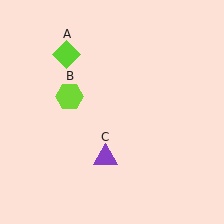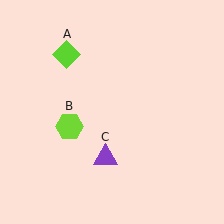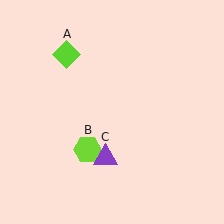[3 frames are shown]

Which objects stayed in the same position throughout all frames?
Lime diamond (object A) and purple triangle (object C) remained stationary.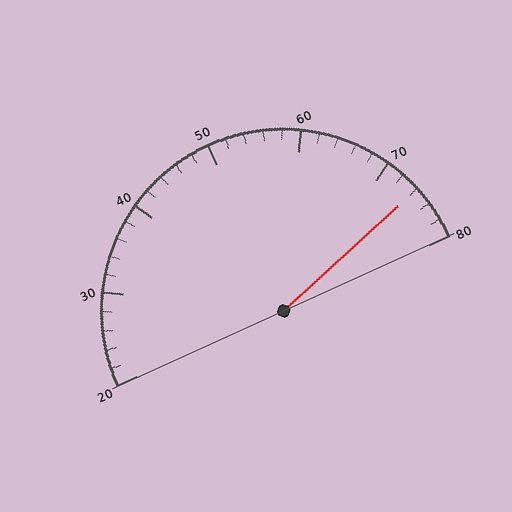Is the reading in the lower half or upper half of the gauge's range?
The reading is in the upper half of the range (20 to 80).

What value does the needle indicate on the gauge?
The needle indicates approximately 74.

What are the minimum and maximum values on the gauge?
The gauge ranges from 20 to 80.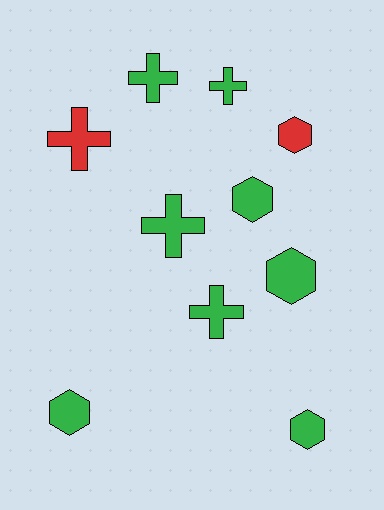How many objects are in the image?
There are 10 objects.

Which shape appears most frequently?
Hexagon, with 5 objects.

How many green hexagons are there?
There are 4 green hexagons.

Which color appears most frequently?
Green, with 8 objects.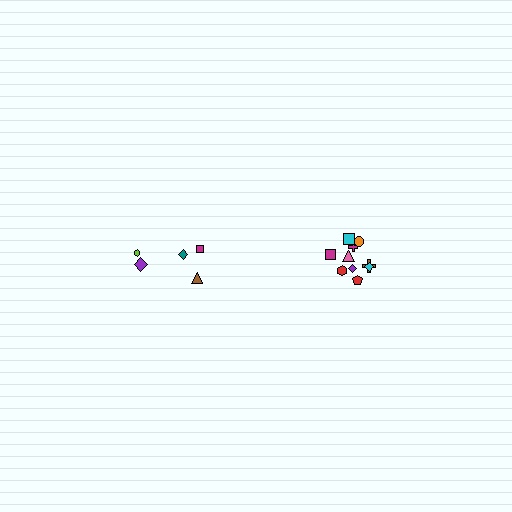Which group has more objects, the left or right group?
The right group.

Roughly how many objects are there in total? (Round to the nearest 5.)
Roughly 15 objects in total.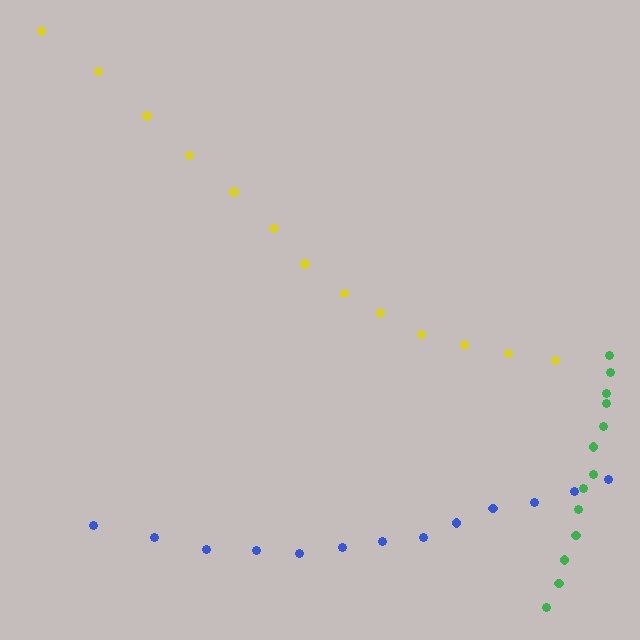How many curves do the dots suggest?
There are 3 distinct paths.